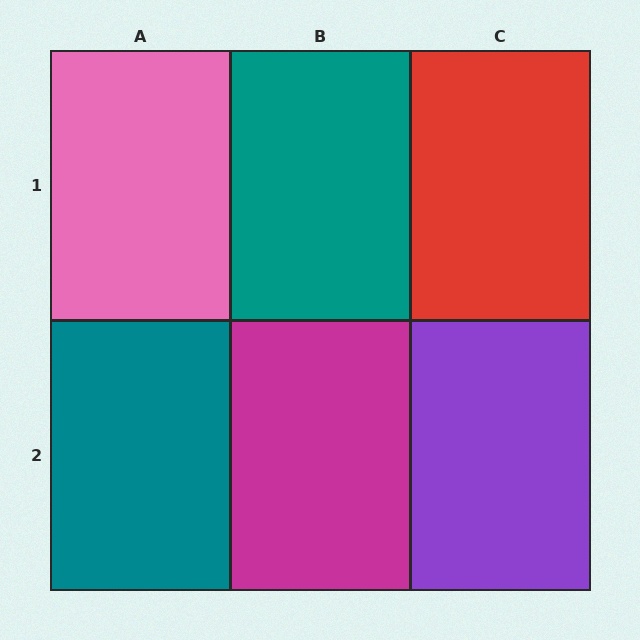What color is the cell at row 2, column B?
Magenta.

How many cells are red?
1 cell is red.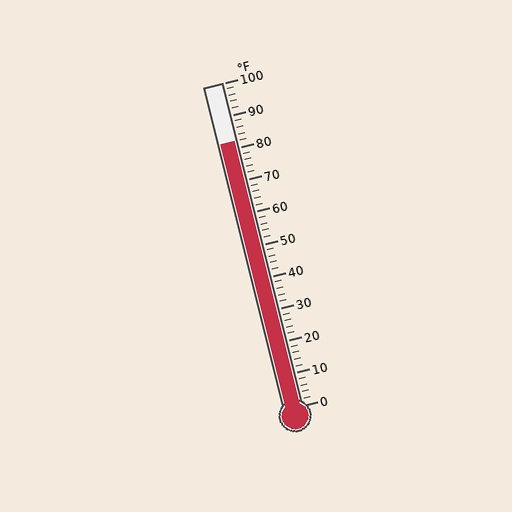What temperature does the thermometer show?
The thermometer shows approximately 82°F.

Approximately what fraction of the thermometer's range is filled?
The thermometer is filled to approximately 80% of its range.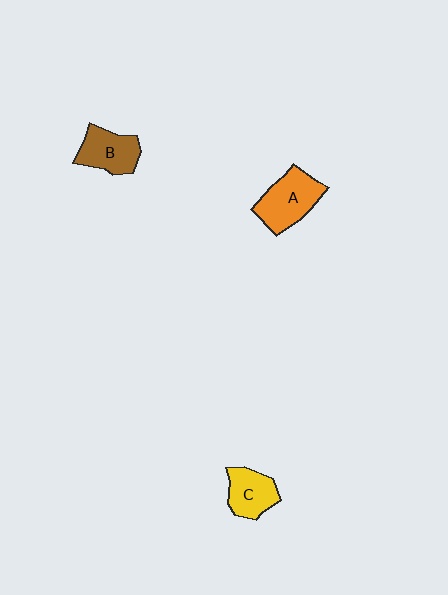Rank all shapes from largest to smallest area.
From largest to smallest: A (orange), B (brown), C (yellow).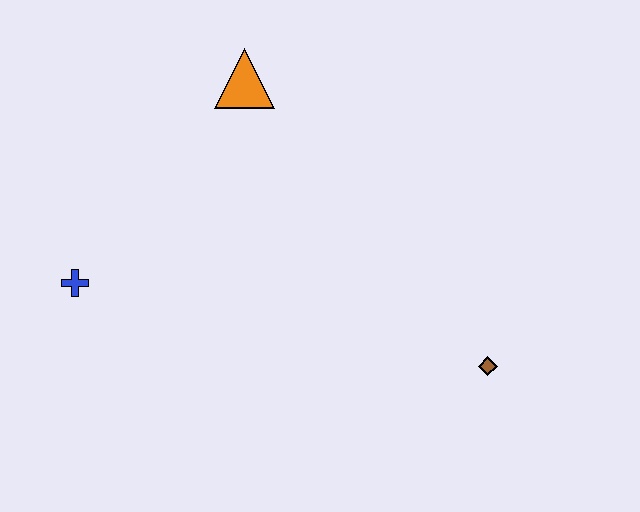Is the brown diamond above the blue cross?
No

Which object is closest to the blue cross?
The orange triangle is closest to the blue cross.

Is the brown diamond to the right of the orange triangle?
Yes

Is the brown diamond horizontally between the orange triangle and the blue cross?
No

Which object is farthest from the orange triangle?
The brown diamond is farthest from the orange triangle.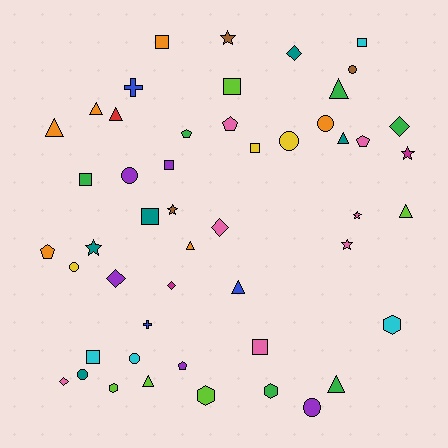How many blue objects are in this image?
There are 3 blue objects.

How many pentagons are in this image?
There are 5 pentagons.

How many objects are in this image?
There are 50 objects.